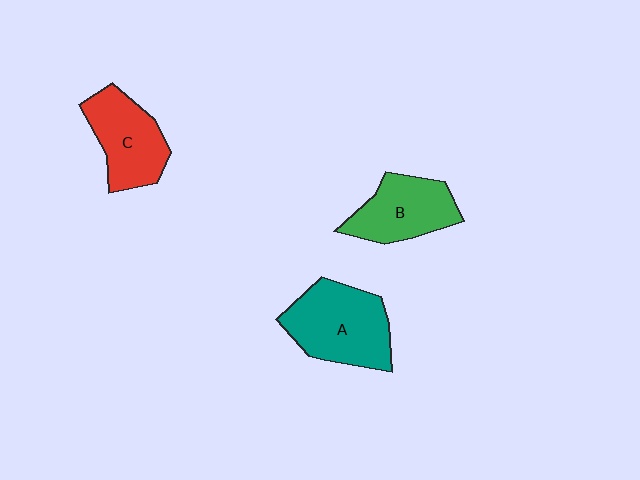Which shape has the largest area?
Shape A (teal).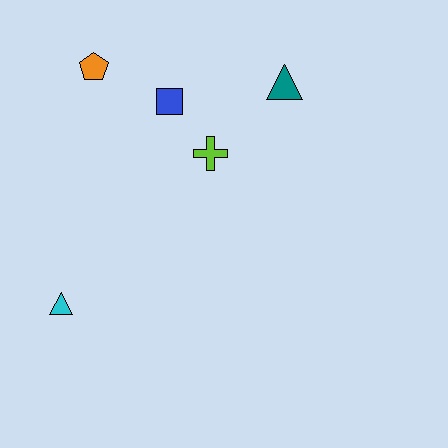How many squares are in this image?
There is 1 square.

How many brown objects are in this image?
There are no brown objects.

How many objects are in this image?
There are 5 objects.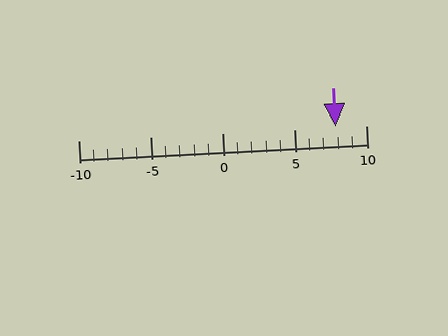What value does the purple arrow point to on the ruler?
The purple arrow points to approximately 8.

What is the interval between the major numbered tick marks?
The major tick marks are spaced 5 units apart.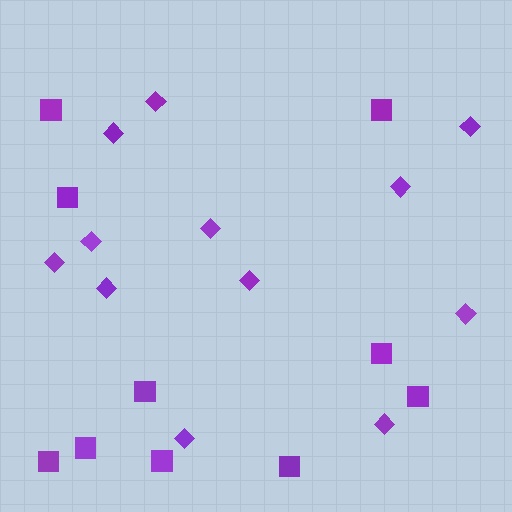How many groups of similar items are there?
There are 2 groups: one group of squares (10) and one group of diamonds (12).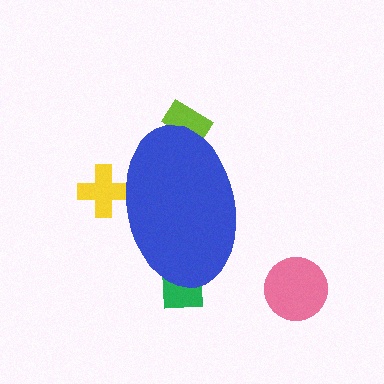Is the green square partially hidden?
Yes, the green square is partially hidden behind the blue ellipse.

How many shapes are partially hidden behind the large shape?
3 shapes are partially hidden.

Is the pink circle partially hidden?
No, the pink circle is fully visible.